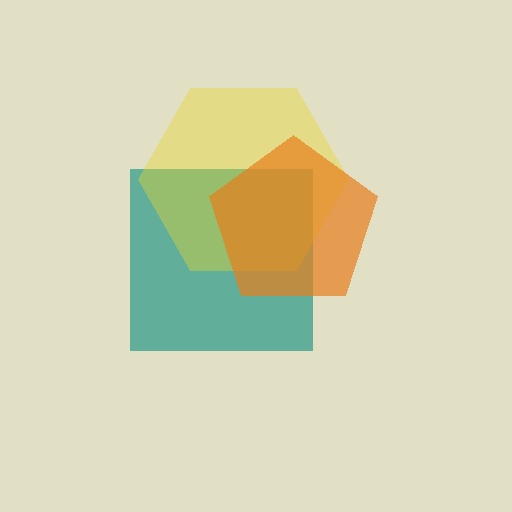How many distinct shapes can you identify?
There are 3 distinct shapes: a teal square, a yellow hexagon, an orange pentagon.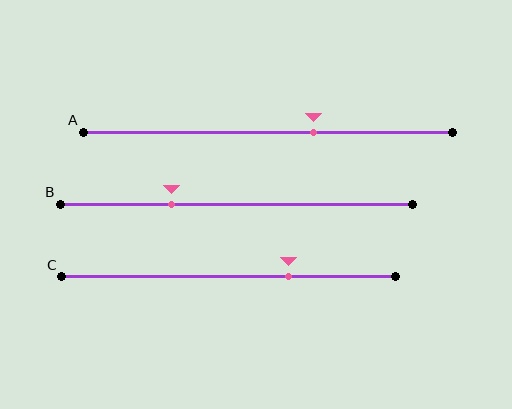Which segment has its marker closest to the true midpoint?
Segment A has its marker closest to the true midpoint.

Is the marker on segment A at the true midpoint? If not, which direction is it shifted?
No, the marker on segment A is shifted to the right by about 13% of the segment length.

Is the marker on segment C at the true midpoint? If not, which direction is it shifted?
No, the marker on segment C is shifted to the right by about 18% of the segment length.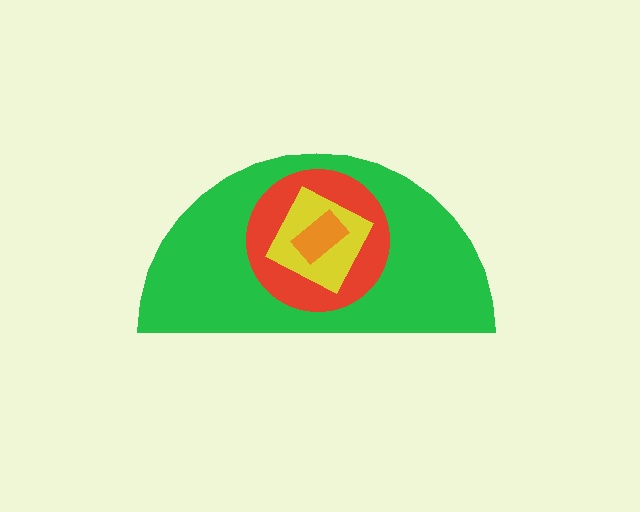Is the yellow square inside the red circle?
Yes.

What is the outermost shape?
The green semicircle.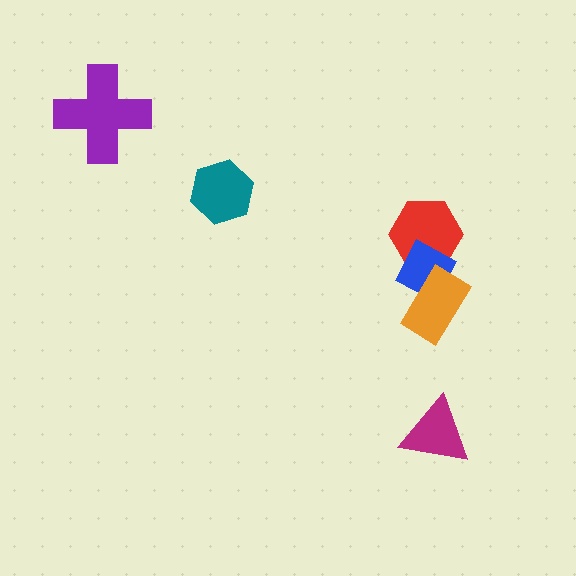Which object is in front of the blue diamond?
The orange rectangle is in front of the blue diamond.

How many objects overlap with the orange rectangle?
1 object overlaps with the orange rectangle.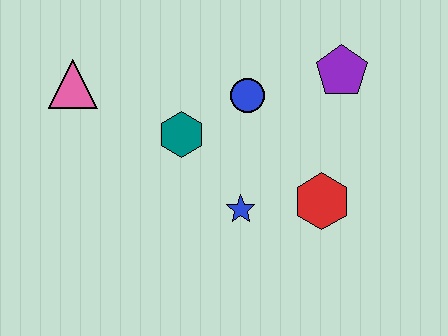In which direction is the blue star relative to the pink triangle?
The blue star is to the right of the pink triangle.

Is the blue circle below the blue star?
No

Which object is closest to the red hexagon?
The blue star is closest to the red hexagon.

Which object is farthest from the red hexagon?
The pink triangle is farthest from the red hexagon.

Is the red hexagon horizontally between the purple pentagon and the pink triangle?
Yes